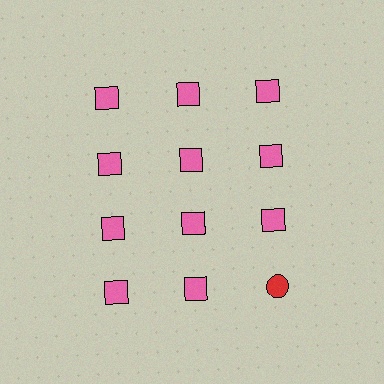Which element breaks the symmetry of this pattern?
The red circle in the fourth row, center column breaks the symmetry. All other shapes are pink squares.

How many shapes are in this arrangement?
There are 12 shapes arranged in a grid pattern.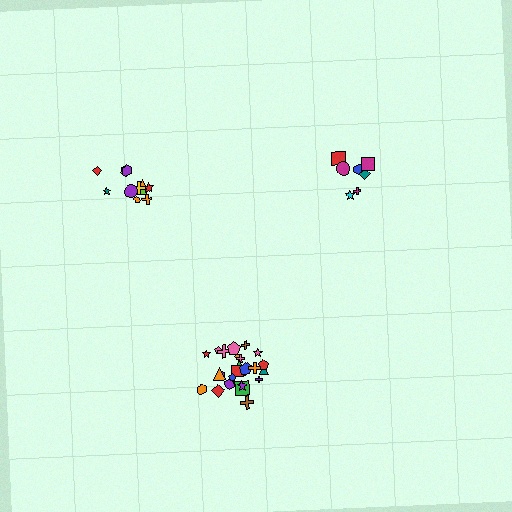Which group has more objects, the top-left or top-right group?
The top-left group.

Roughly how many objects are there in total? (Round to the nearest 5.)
Roughly 45 objects in total.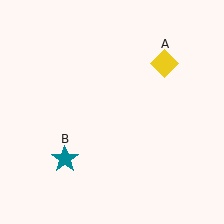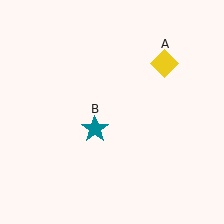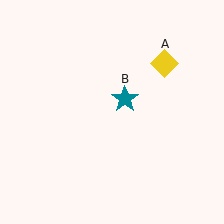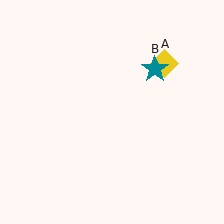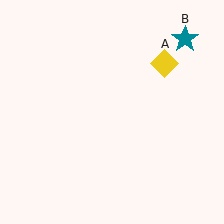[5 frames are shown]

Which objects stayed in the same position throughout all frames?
Yellow diamond (object A) remained stationary.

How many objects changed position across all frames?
1 object changed position: teal star (object B).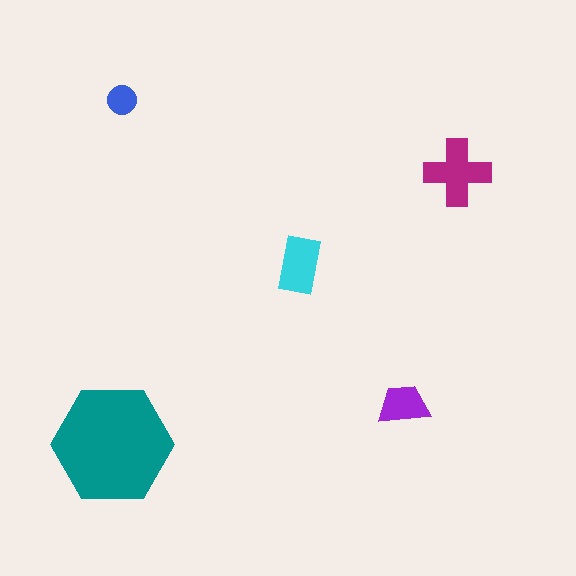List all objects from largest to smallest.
The teal hexagon, the magenta cross, the cyan rectangle, the purple trapezoid, the blue circle.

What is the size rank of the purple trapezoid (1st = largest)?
4th.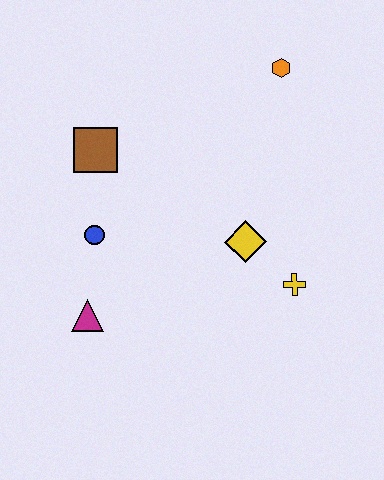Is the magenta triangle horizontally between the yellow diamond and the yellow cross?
No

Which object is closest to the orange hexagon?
The yellow diamond is closest to the orange hexagon.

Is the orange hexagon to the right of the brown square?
Yes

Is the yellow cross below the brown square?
Yes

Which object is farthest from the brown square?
The yellow cross is farthest from the brown square.